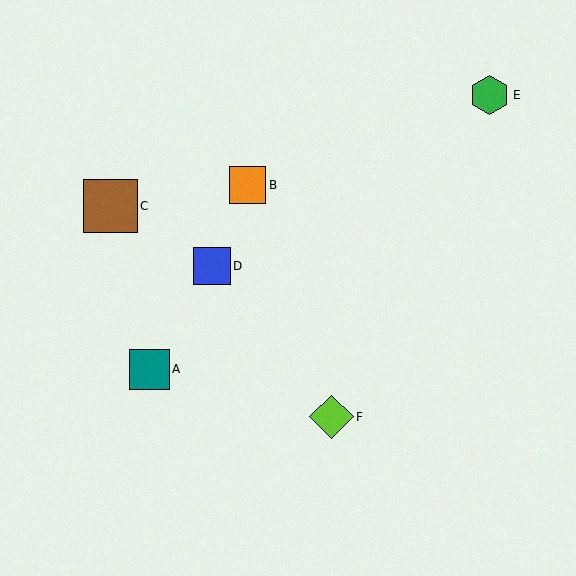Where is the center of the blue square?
The center of the blue square is at (212, 266).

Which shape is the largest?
The brown square (labeled C) is the largest.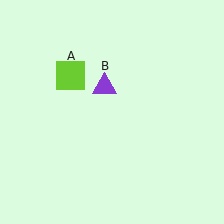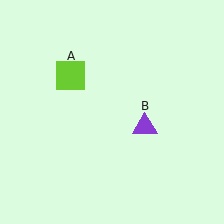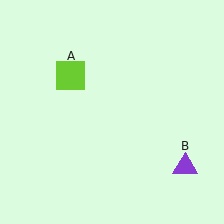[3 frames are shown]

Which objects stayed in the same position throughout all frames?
Lime square (object A) remained stationary.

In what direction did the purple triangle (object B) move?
The purple triangle (object B) moved down and to the right.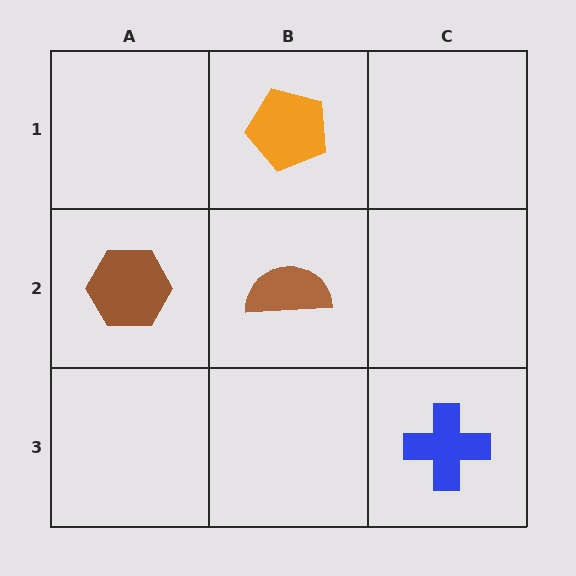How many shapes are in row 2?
2 shapes.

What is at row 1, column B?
An orange pentagon.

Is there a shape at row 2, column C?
No, that cell is empty.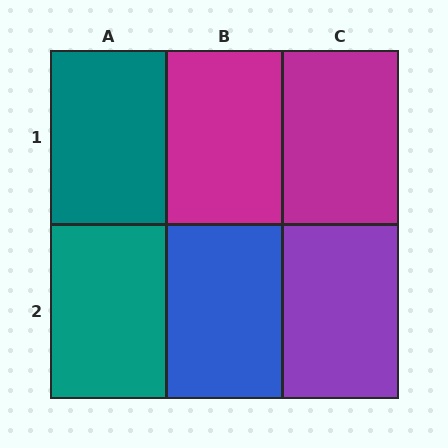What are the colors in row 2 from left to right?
Teal, blue, purple.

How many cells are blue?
1 cell is blue.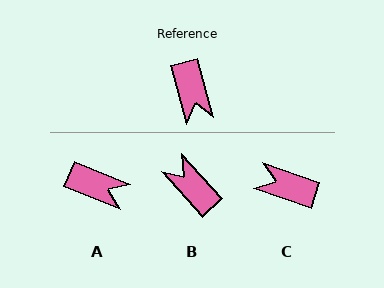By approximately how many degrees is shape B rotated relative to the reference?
Approximately 154 degrees clockwise.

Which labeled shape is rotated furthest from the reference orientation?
B, about 154 degrees away.